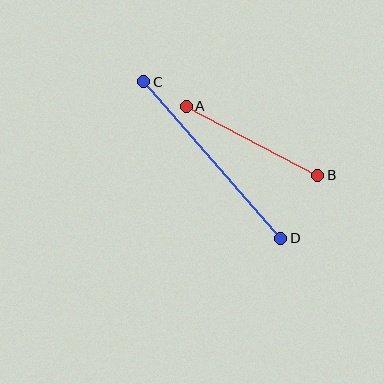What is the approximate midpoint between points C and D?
The midpoint is at approximately (212, 160) pixels.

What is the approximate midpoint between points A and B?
The midpoint is at approximately (252, 141) pixels.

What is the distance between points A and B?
The distance is approximately 149 pixels.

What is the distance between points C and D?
The distance is approximately 208 pixels.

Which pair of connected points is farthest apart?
Points C and D are farthest apart.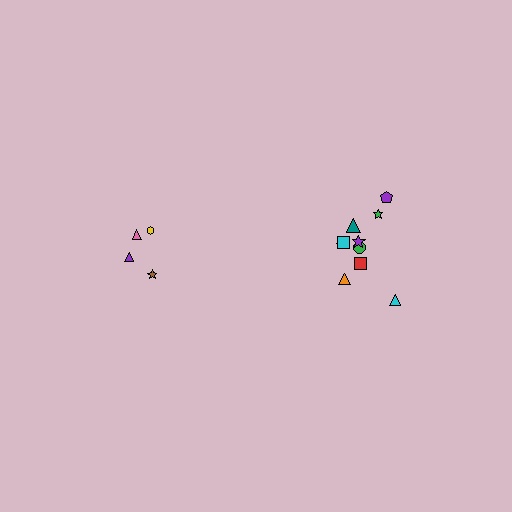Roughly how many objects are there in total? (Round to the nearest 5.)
Roughly 15 objects in total.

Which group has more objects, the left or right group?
The right group.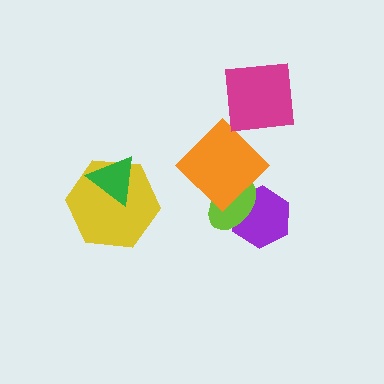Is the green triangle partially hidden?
No, no other shape covers it.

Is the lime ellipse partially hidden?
Yes, it is partially covered by another shape.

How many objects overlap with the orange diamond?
3 objects overlap with the orange diamond.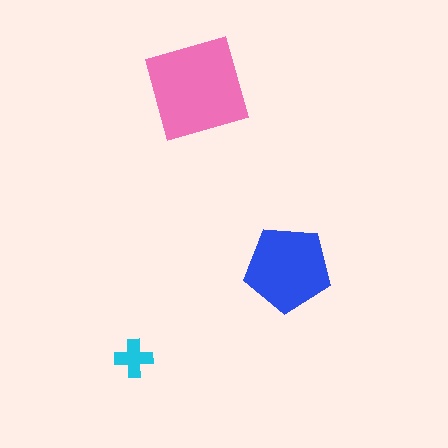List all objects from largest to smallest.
The pink diamond, the blue pentagon, the cyan cross.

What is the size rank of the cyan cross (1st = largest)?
3rd.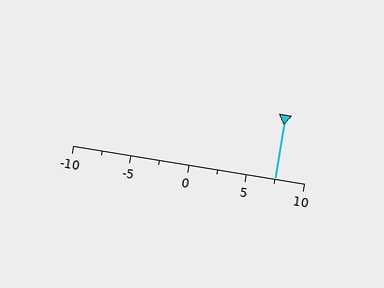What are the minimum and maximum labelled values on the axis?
The axis runs from -10 to 10.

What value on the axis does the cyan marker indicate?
The marker indicates approximately 7.5.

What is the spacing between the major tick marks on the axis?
The major ticks are spaced 5 apart.